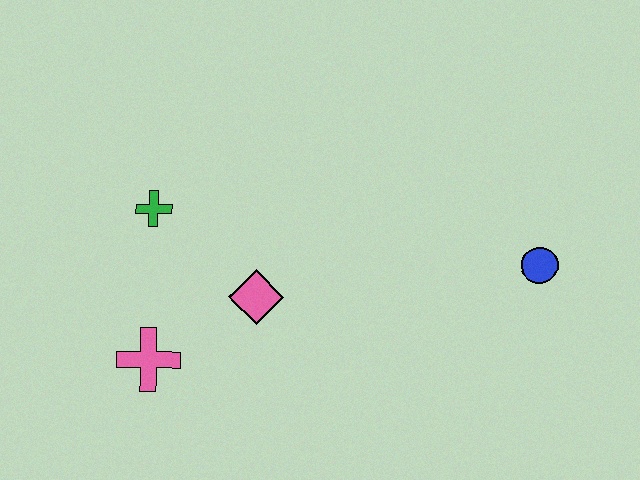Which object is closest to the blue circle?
The pink diamond is closest to the blue circle.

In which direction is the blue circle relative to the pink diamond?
The blue circle is to the right of the pink diamond.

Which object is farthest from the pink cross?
The blue circle is farthest from the pink cross.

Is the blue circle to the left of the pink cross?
No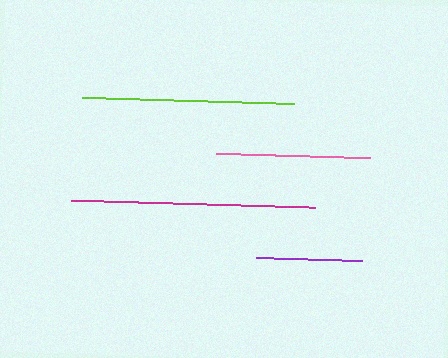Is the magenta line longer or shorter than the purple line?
The magenta line is longer than the purple line.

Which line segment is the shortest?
The purple line is the shortest at approximately 105 pixels.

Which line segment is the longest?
The magenta line is the longest at approximately 244 pixels.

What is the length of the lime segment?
The lime segment is approximately 213 pixels long.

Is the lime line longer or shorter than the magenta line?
The magenta line is longer than the lime line.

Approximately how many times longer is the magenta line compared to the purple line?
The magenta line is approximately 2.3 times the length of the purple line.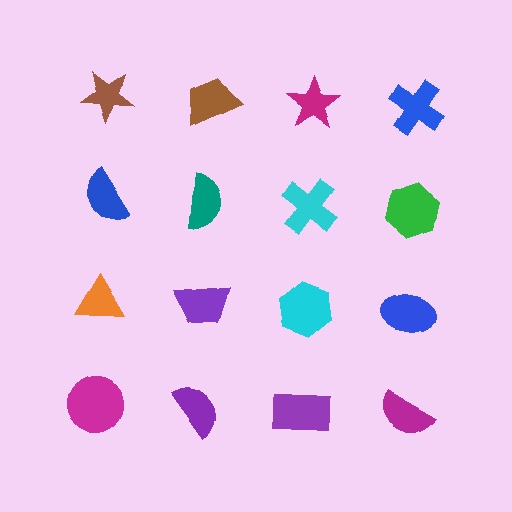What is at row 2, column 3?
A cyan cross.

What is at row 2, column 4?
A green hexagon.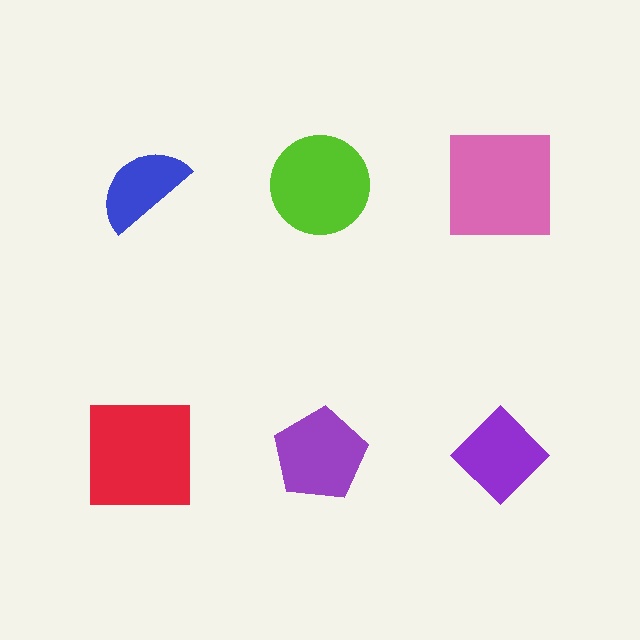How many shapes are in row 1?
3 shapes.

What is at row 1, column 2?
A lime circle.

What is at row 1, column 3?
A pink square.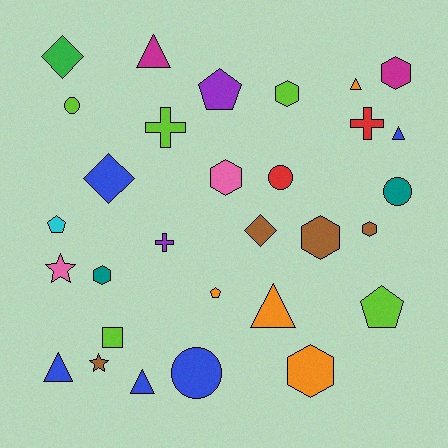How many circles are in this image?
There are 4 circles.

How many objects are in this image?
There are 30 objects.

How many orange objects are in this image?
There are 4 orange objects.